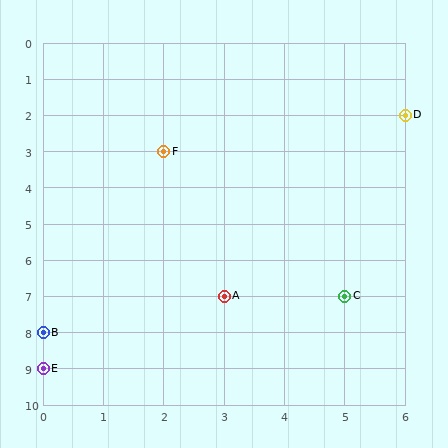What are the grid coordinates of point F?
Point F is at grid coordinates (2, 3).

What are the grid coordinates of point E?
Point E is at grid coordinates (0, 9).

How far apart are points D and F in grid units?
Points D and F are 4 columns and 1 row apart (about 4.1 grid units diagonally).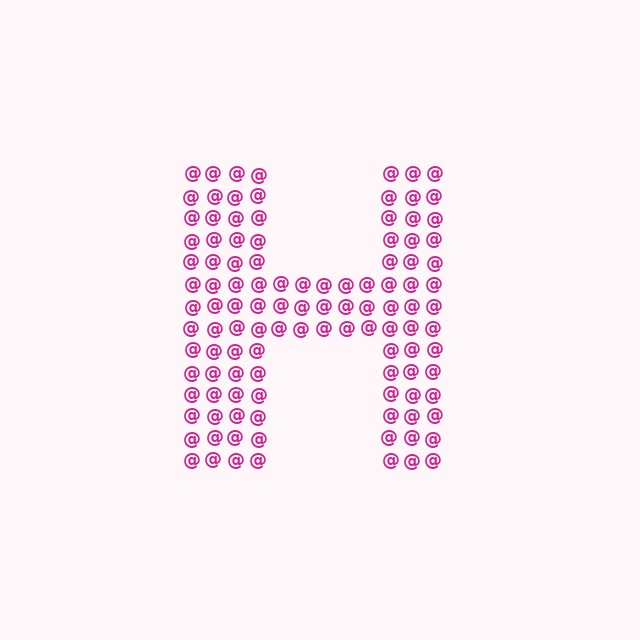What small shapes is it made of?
It is made of small at signs.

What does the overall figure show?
The overall figure shows the letter H.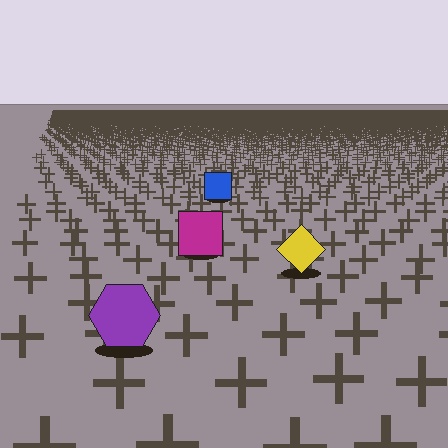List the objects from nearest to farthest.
From nearest to farthest: the purple hexagon, the yellow diamond, the magenta square, the blue square.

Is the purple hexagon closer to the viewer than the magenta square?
Yes. The purple hexagon is closer — you can tell from the texture gradient: the ground texture is coarser near it.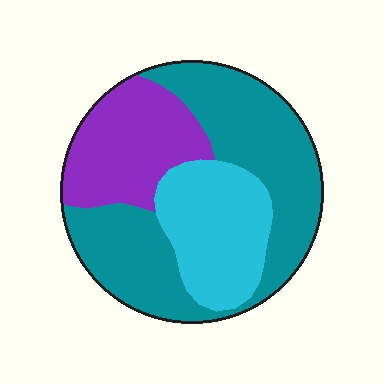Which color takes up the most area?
Teal, at roughly 50%.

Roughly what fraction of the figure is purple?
Purple covers around 25% of the figure.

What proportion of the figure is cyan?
Cyan covers roughly 25% of the figure.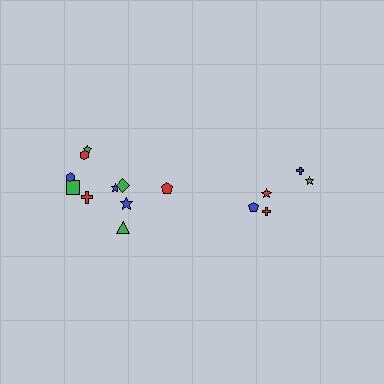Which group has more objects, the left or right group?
The left group.